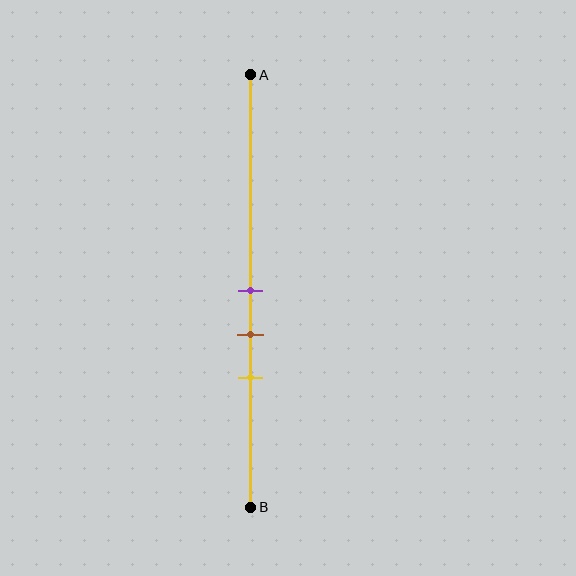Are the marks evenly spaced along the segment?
Yes, the marks are approximately evenly spaced.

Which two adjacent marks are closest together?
The purple and brown marks are the closest adjacent pair.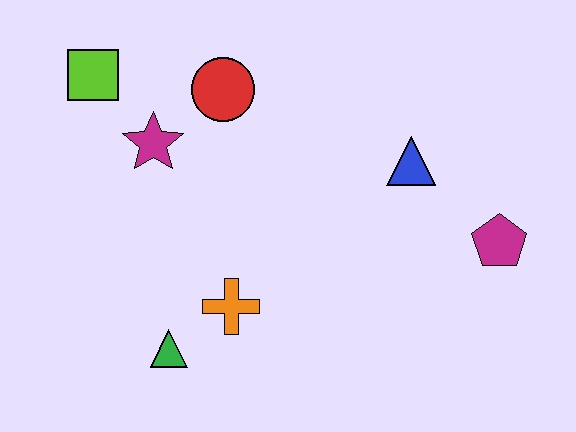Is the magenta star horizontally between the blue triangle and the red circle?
No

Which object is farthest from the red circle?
The magenta pentagon is farthest from the red circle.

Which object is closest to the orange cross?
The green triangle is closest to the orange cross.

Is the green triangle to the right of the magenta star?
Yes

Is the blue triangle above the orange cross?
Yes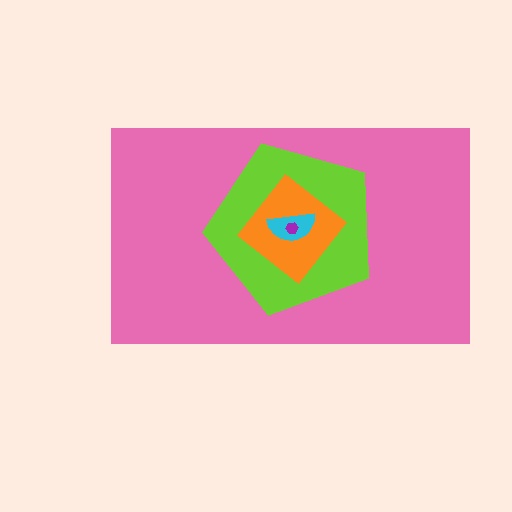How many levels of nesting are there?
5.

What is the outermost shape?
The pink rectangle.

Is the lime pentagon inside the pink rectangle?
Yes.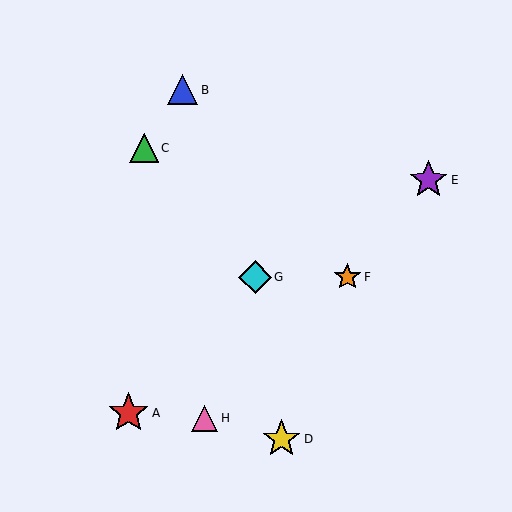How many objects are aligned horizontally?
2 objects (F, G) are aligned horizontally.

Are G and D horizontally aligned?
No, G is at y≈277 and D is at y≈439.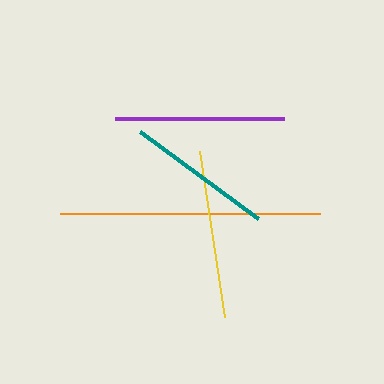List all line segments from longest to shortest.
From longest to shortest: orange, purple, yellow, teal.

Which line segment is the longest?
The orange line is the longest at approximately 260 pixels.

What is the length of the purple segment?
The purple segment is approximately 169 pixels long.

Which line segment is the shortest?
The teal line is the shortest at approximately 147 pixels.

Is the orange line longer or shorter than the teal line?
The orange line is longer than the teal line.